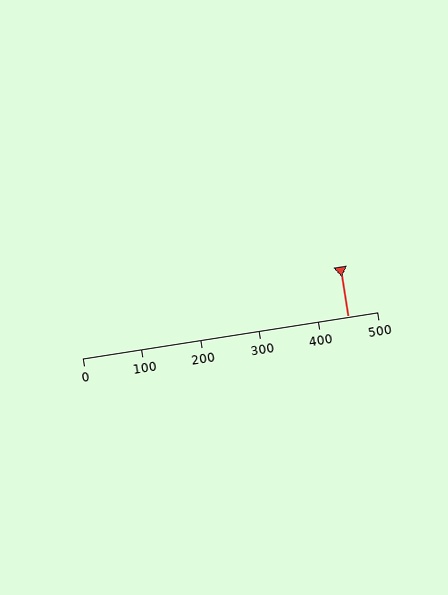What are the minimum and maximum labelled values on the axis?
The axis runs from 0 to 500.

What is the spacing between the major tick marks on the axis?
The major ticks are spaced 100 apart.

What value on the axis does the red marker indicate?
The marker indicates approximately 450.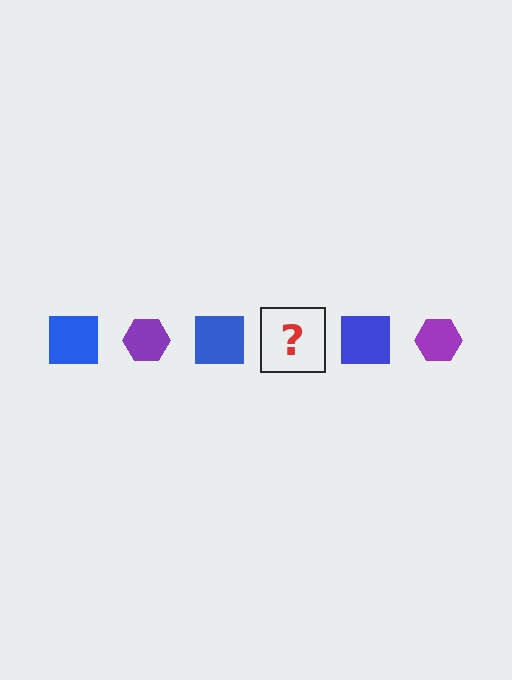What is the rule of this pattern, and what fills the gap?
The rule is that the pattern alternates between blue square and purple hexagon. The gap should be filled with a purple hexagon.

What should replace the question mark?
The question mark should be replaced with a purple hexagon.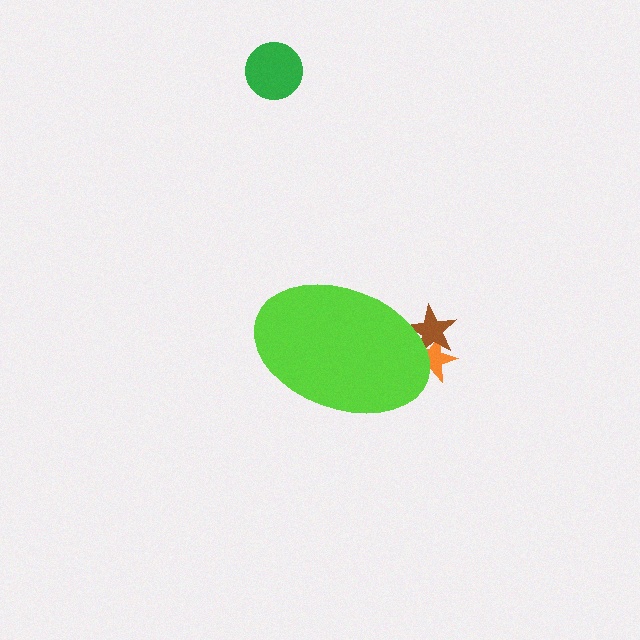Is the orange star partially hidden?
Yes, the orange star is partially hidden behind the lime ellipse.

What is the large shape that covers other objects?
A lime ellipse.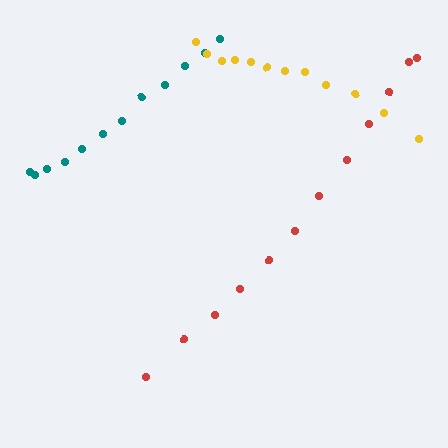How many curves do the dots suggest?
There are 3 distinct paths.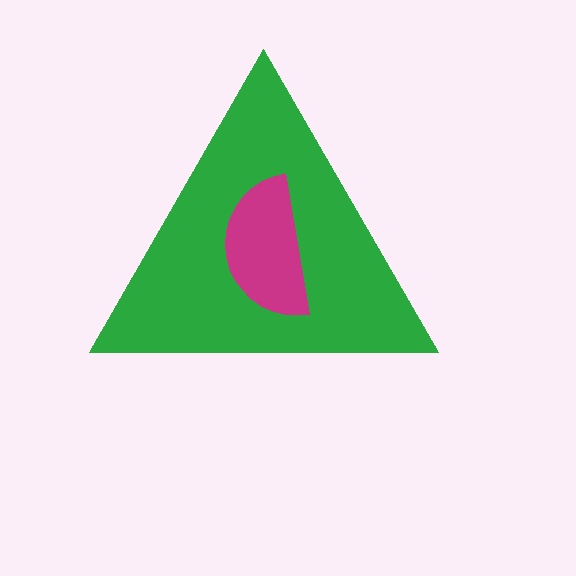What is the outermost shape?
The green triangle.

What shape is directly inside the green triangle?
The magenta semicircle.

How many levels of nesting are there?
2.